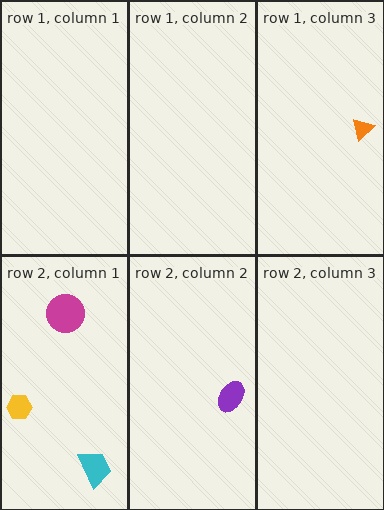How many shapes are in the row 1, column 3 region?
1.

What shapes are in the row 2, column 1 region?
The magenta circle, the yellow hexagon, the cyan trapezoid.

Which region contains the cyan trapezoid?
The row 2, column 1 region.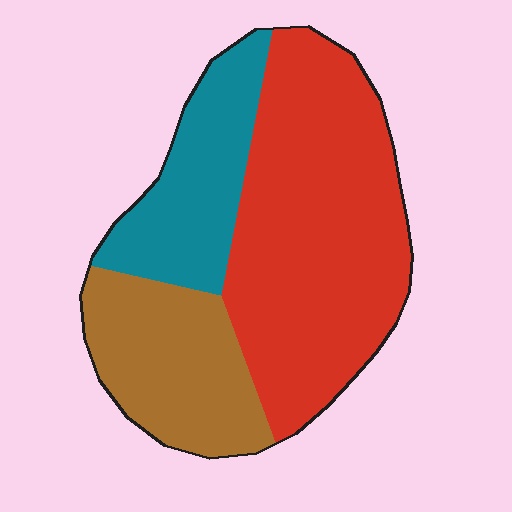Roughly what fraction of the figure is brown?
Brown takes up about one quarter (1/4) of the figure.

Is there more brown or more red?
Red.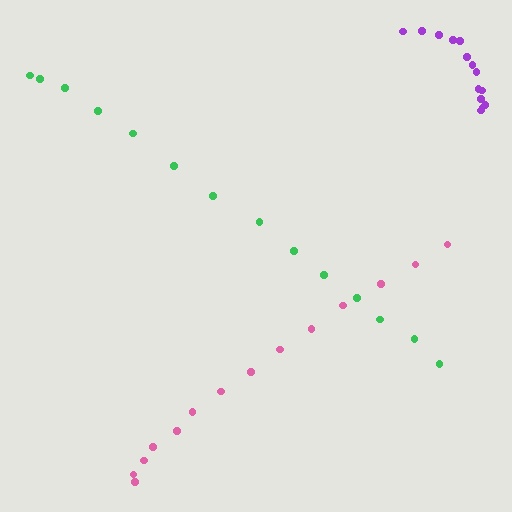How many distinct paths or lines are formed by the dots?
There are 3 distinct paths.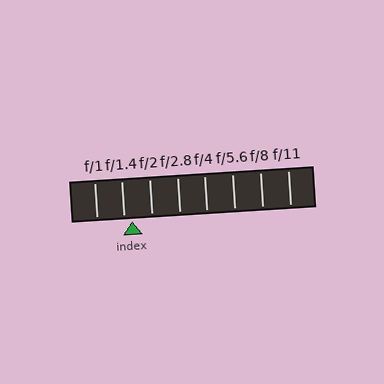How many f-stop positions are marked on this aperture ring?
There are 8 f-stop positions marked.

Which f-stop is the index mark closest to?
The index mark is closest to f/1.4.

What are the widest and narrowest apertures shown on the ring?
The widest aperture shown is f/1 and the narrowest is f/11.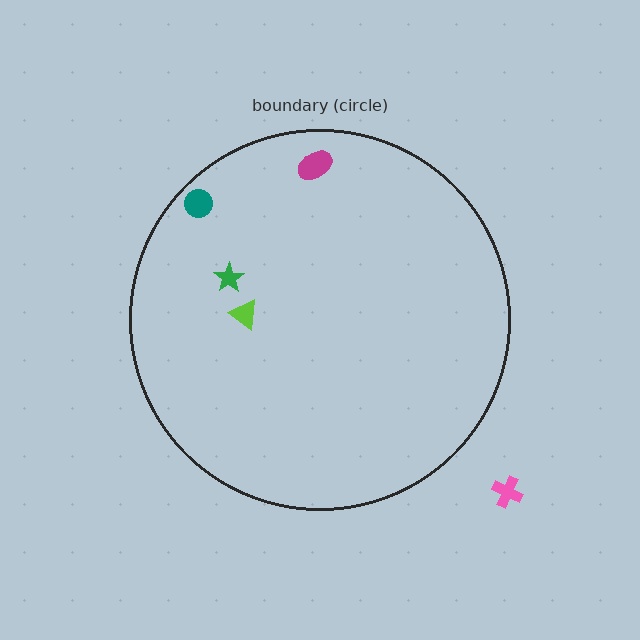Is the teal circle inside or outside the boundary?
Inside.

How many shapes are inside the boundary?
4 inside, 1 outside.